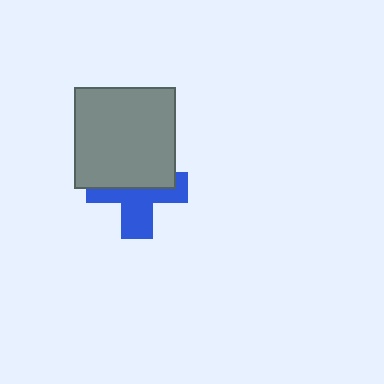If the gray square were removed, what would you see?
You would see the complete blue cross.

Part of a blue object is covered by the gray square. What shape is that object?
It is a cross.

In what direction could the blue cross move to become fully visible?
The blue cross could move down. That would shift it out from behind the gray square entirely.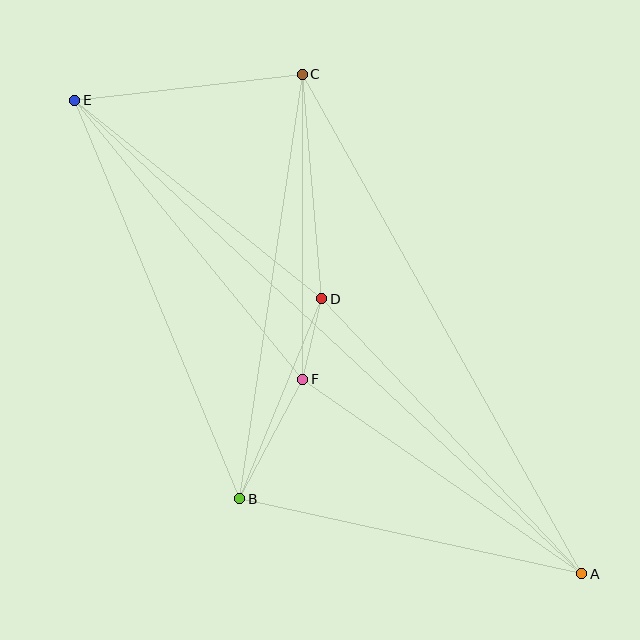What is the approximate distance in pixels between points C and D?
The distance between C and D is approximately 225 pixels.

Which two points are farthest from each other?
Points A and E are farthest from each other.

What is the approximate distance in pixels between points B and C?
The distance between B and C is approximately 429 pixels.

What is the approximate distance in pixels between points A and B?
The distance between A and B is approximately 350 pixels.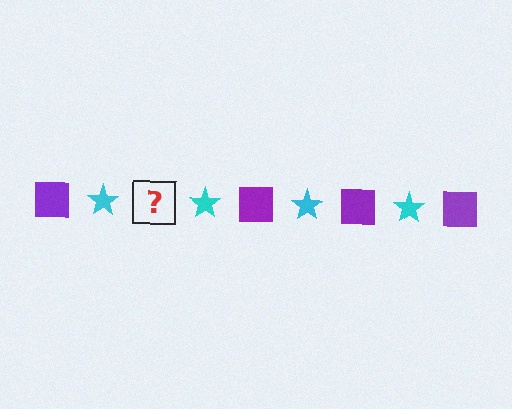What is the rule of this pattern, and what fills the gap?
The rule is that the pattern alternates between purple square and cyan star. The gap should be filled with a purple square.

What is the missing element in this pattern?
The missing element is a purple square.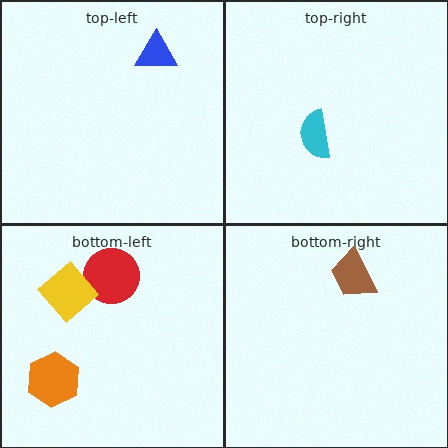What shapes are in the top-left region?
The blue triangle.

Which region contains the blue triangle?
The top-left region.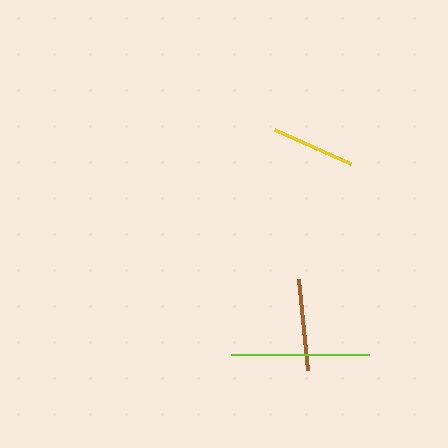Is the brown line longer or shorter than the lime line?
The lime line is longer than the brown line.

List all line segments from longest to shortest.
From longest to shortest: lime, brown, yellow.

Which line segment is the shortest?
The yellow line is the shortest at approximately 83 pixels.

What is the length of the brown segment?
The brown segment is approximately 91 pixels long.